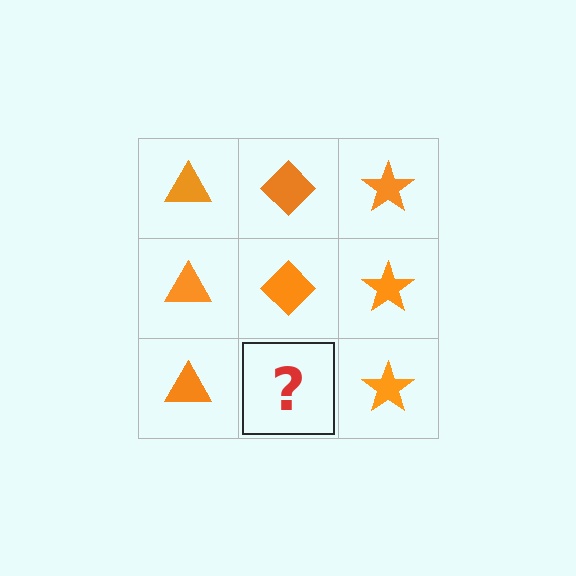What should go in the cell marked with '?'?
The missing cell should contain an orange diamond.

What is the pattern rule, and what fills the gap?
The rule is that each column has a consistent shape. The gap should be filled with an orange diamond.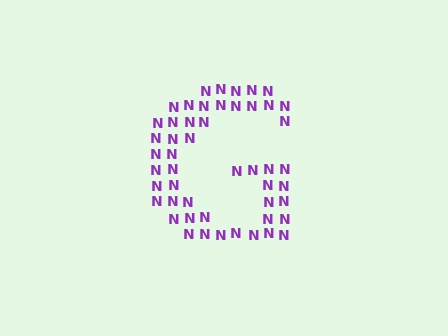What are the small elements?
The small elements are letter N's.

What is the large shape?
The large shape is the letter G.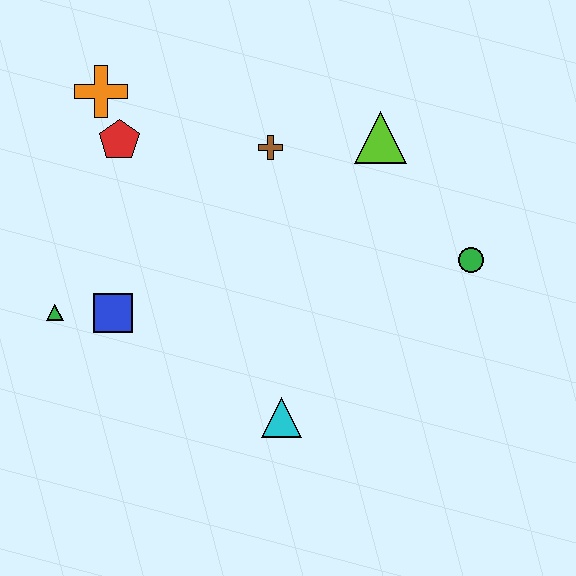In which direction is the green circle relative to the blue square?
The green circle is to the right of the blue square.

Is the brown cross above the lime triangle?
No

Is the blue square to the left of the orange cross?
No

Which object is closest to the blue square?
The green triangle is closest to the blue square.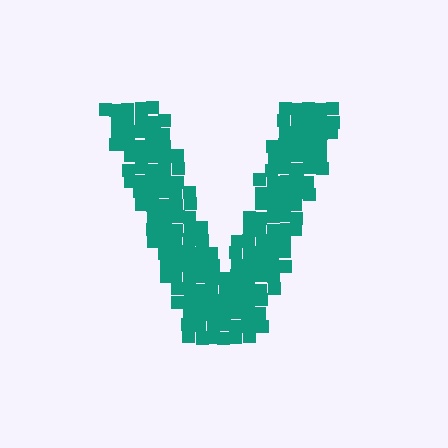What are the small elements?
The small elements are squares.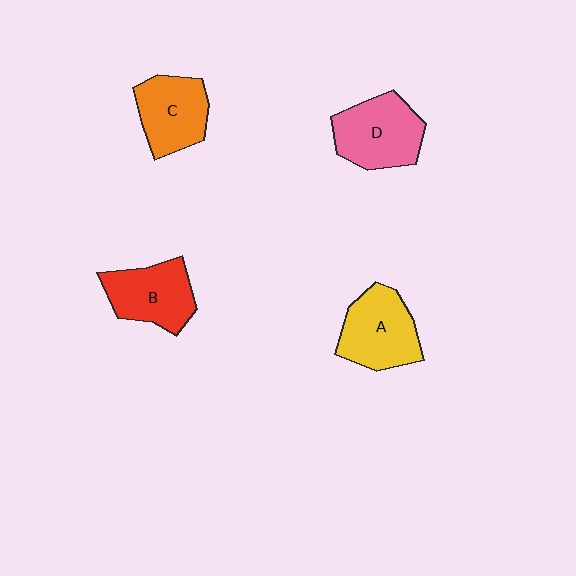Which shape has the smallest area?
Shape C (orange).